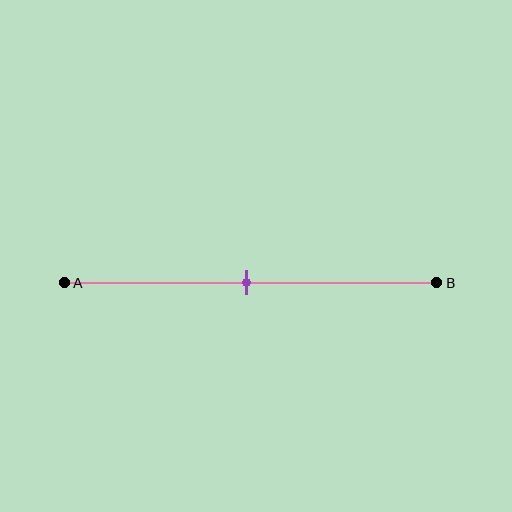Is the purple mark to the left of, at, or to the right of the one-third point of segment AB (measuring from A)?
The purple mark is to the right of the one-third point of segment AB.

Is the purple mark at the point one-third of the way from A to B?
No, the mark is at about 50% from A, not at the 33% one-third point.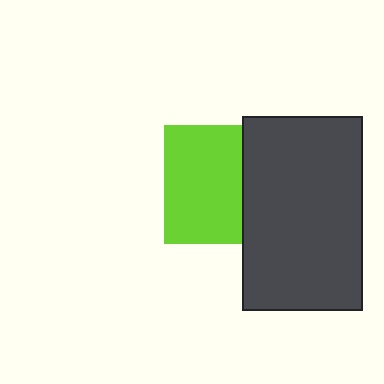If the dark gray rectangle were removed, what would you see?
You would see the complete lime square.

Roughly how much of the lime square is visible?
Most of it is visible (roughly 65%).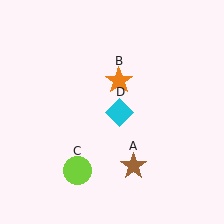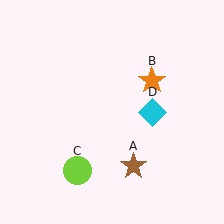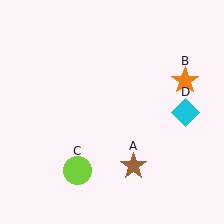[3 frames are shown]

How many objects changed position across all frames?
2 objects changed position: orange star (object B), cyan diamond (object D).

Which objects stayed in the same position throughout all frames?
Brown star (object A) and lime circle (object C) remained stationary.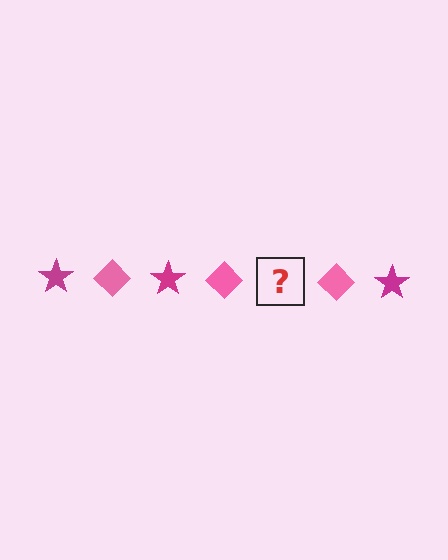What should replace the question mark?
The question mark should be replaced with a magenta star.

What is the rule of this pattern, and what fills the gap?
The rule is that the pattern alternates between magenta star and pink diamond. The gap should be filled with a magenta star.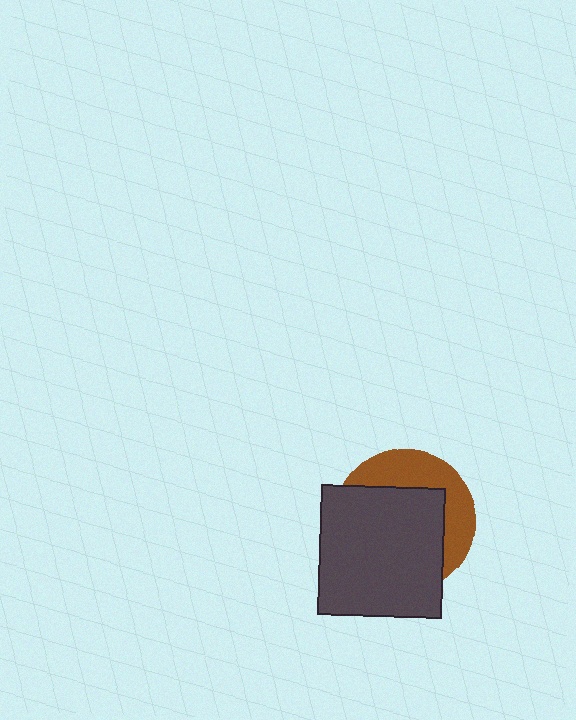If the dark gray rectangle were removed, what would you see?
You would see the complete brown circle.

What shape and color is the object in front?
The object in front is a dark gray rectangle.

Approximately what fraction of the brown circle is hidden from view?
Roughly 64% of the brown circle is hidden behind the dark gray rectangle.